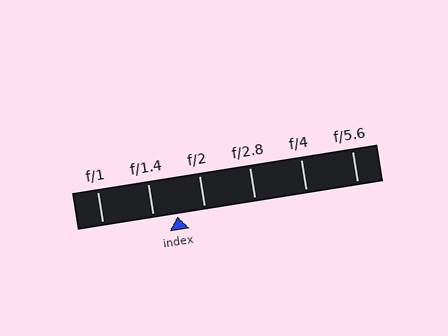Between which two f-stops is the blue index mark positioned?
The index mark is between f/1.4 and f/2.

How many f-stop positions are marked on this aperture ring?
There are 6 f-stop positions marked.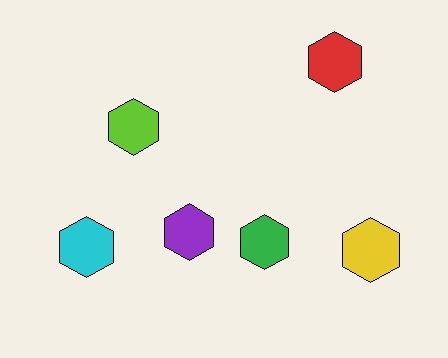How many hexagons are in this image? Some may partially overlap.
There are 6 hexagons.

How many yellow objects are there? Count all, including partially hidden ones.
There is 1 yellow object.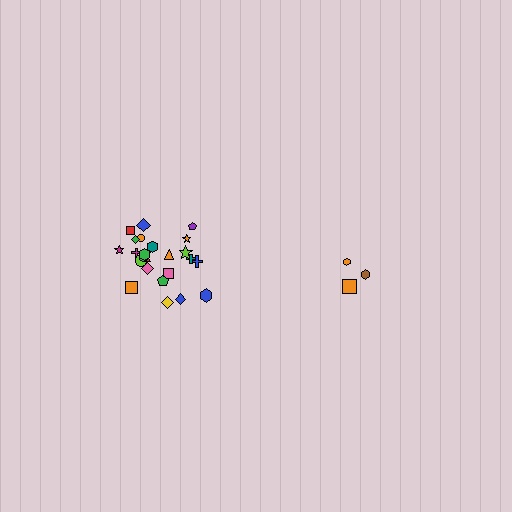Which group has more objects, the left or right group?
The left group.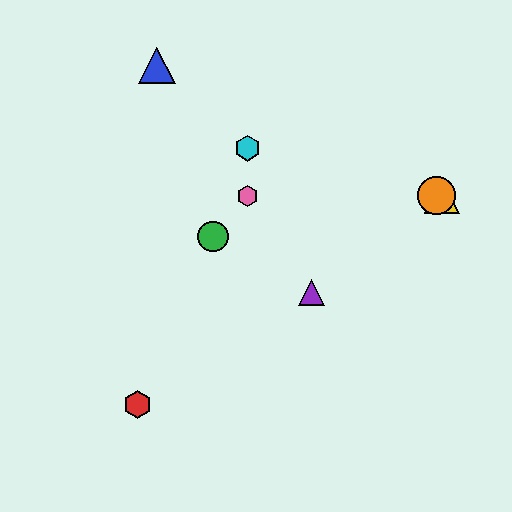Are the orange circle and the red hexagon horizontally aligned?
No, the orange circle is at y≈196 and the red hexagon is at y≈405.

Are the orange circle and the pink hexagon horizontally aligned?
Yes, both are at y≈196.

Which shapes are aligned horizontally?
The yellow triangle, the orange circle, the pink hexagon are aligned horizontally.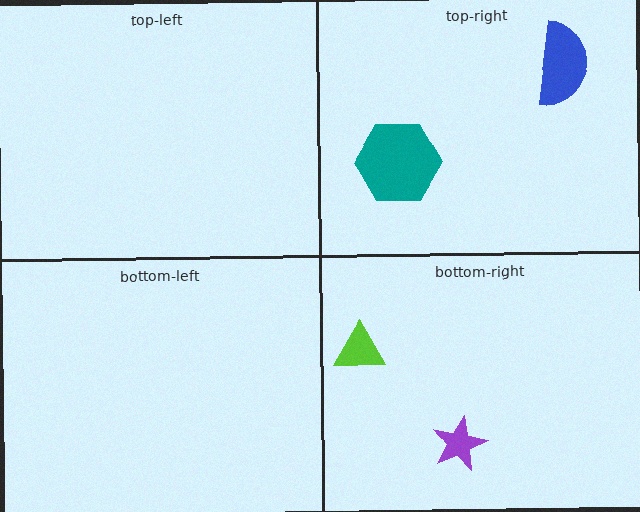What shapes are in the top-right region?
The teal hexagon, the blue semicircle.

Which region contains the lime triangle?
The bottom-right region.